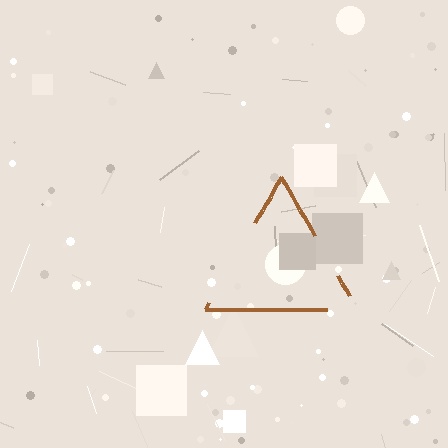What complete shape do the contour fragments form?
The contour fragments form a triangle.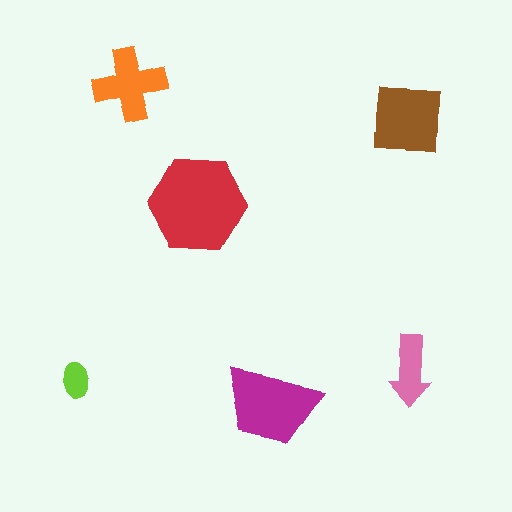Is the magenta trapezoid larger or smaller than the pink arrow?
Larger.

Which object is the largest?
The red hexagon.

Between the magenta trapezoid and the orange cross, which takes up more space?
The magenta trapezoid.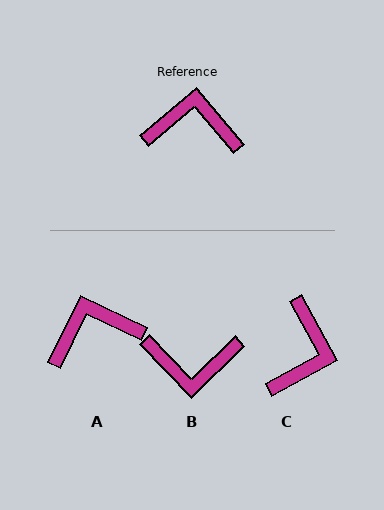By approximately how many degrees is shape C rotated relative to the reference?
Approximately 102 degrees clockwise.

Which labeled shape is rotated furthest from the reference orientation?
B, about 176 degrees away.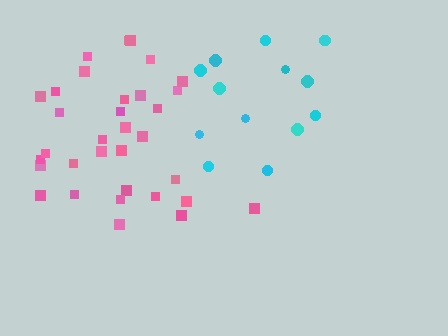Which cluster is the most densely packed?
Pink.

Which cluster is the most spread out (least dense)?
Cyan.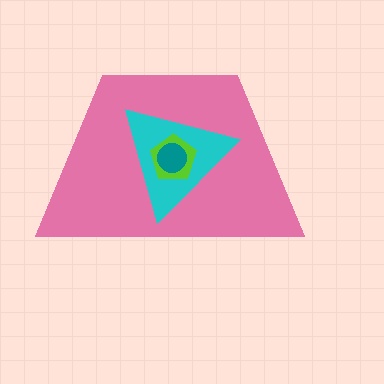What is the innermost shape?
The teal circle.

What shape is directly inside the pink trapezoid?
The cyan triangle.